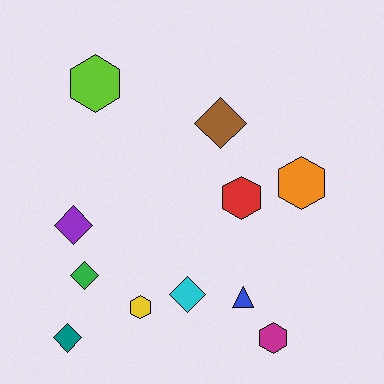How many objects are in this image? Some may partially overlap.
There are 11 objects.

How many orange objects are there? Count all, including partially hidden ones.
There is 1 orange object.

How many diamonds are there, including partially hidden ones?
There are 5 diamonds.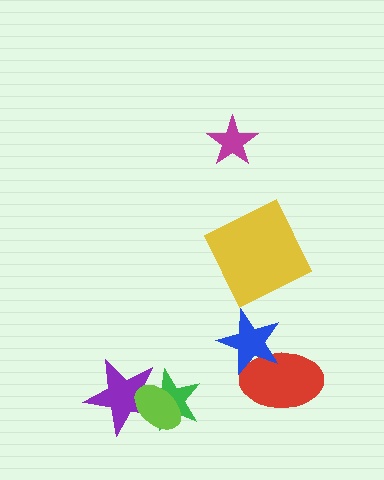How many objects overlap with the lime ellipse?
2 objects overlap with the lime ellipse.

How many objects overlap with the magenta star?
0 objects overlap with the magenta star.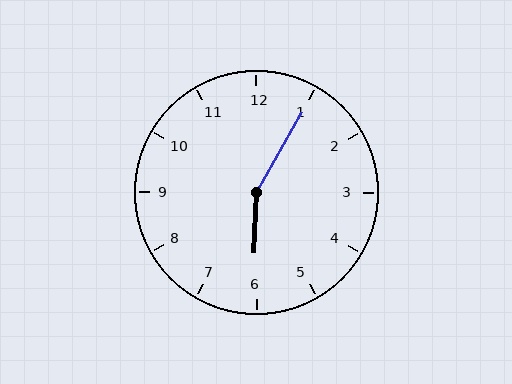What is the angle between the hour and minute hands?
Approximately 152 degrees.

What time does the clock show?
6:05.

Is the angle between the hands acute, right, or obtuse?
It is obtuse.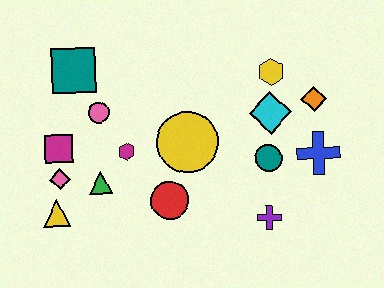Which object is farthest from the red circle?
The orange diamond is farthest from the red circle.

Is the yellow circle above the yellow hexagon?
No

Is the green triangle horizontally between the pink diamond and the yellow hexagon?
Yes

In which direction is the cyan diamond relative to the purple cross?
The cyan diamond is above the purple cross.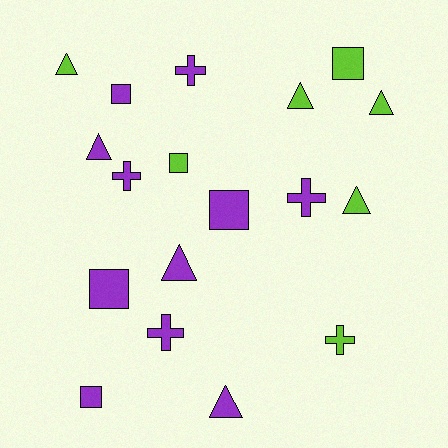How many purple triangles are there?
There are 3 purple triangles.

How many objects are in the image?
There are 18 objects.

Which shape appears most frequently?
Triangle, with 7 objects.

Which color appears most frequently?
Purple, with 11 objects.